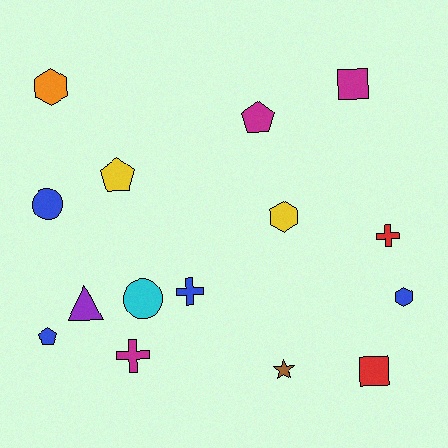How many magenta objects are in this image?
There are 3 magenta objects.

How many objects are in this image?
There are 15 objects.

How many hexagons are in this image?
There are 3 hexagons.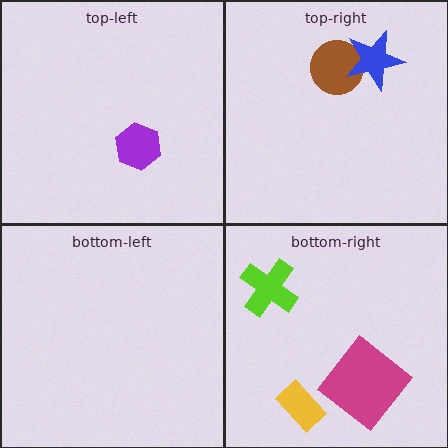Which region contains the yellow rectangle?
The bottom-right region.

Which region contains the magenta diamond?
The bottom-right region.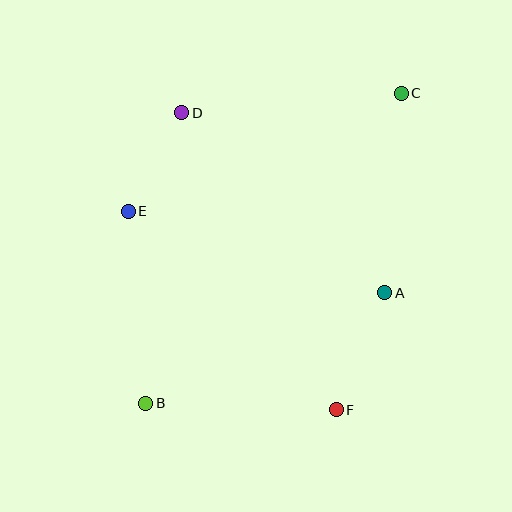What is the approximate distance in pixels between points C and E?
The distance between C and E is approximately 298 pixels.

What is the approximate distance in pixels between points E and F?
The distance between E and F is approximately 288 pixels.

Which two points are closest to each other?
Points D and E are closest to each other.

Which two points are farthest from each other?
Points B and C are farthest from each other.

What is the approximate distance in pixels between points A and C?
The distance between A and C is approximately 200 pixels.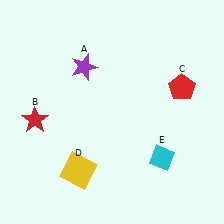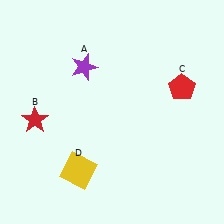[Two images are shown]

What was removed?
The cyan diamond (E) was removed in Image 2.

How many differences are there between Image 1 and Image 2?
There is 1 difference between the two images.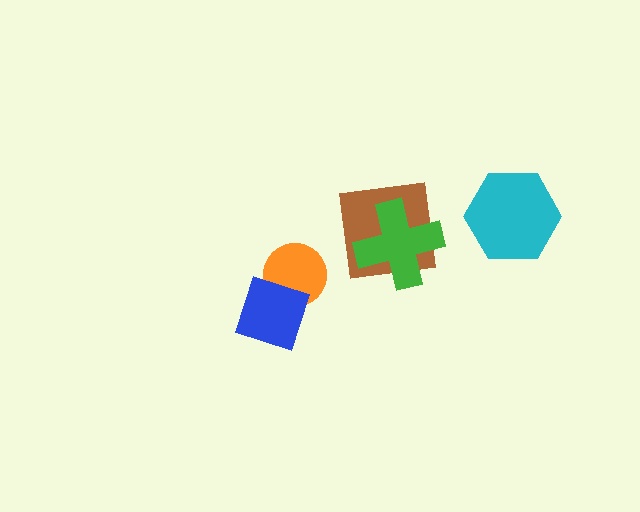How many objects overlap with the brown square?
1 object overlaps with the brown square.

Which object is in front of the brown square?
The green cross is in front of the brown square.